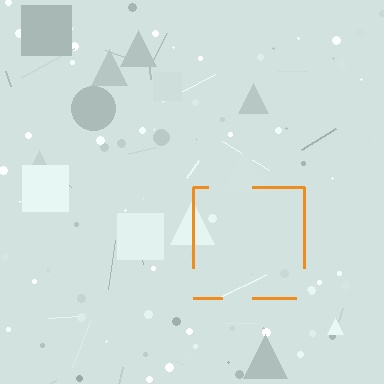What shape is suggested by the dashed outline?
The dashed outline suggests a square.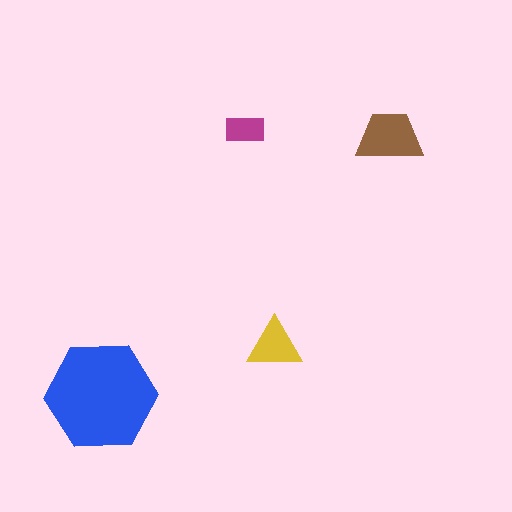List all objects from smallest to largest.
The magenta rectangle, the yellow triangle, the brown trapezoid, the blue hexagon.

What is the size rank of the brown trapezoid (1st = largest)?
2nd.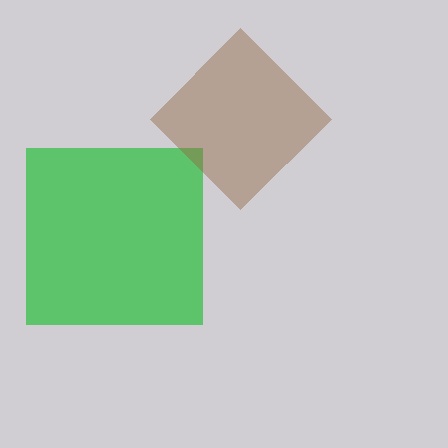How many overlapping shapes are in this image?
There are 2 overlapping shapes in the image.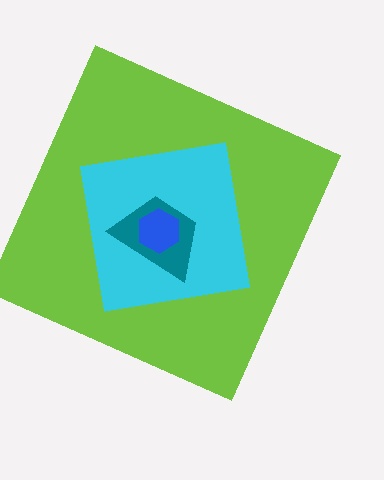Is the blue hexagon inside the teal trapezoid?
Yes.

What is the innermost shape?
The blue hexagon.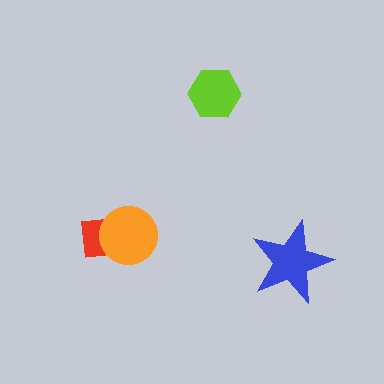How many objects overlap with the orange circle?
1 object overlaps with the orange circle.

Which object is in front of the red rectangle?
The orange circle is in front of the red rectangle.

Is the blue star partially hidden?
No, no other shape covers it.